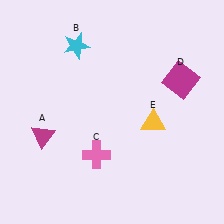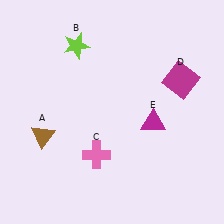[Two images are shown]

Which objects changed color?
A changed from magenta to brown. B changed from cyan to lime. E changed from yellow to magenta.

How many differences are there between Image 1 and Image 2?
There are 3 differences between the two images.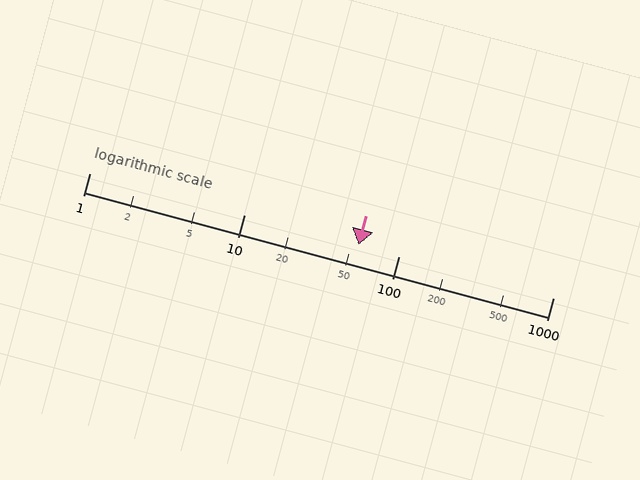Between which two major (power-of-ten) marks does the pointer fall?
The pointer is between 10 and 100.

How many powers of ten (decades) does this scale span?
The scale spans 3 decades, from 1 to 1000.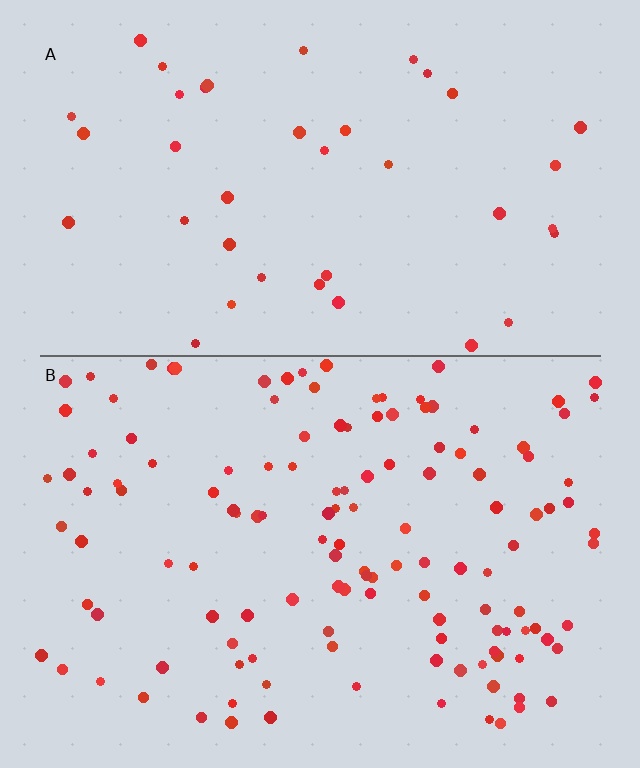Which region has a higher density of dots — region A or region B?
B (the bottom).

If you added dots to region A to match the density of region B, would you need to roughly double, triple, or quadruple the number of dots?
Approximately triple.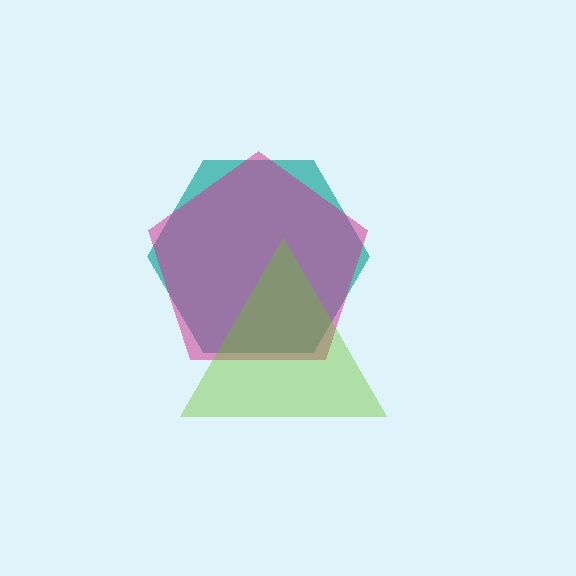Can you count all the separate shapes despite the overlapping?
Yes, there are 3 separate shapes.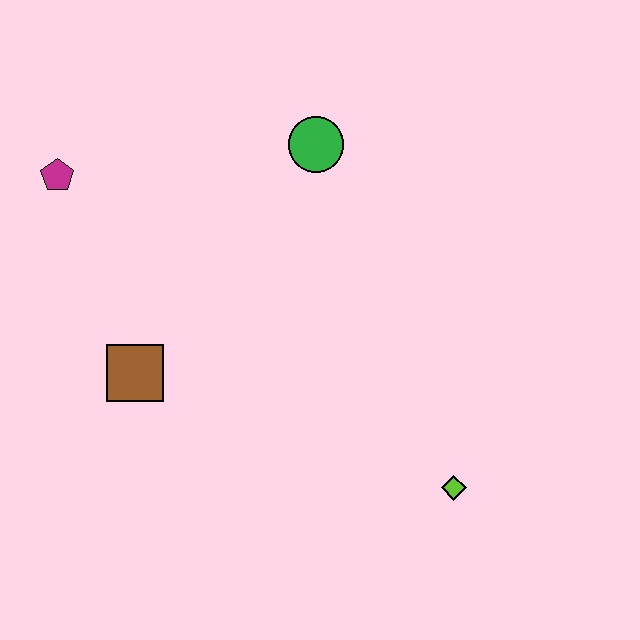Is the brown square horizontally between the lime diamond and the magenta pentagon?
Yes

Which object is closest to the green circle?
The magenta pentagon is closest to the green circle.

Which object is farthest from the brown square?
The lime diamond is farthest from the brown square.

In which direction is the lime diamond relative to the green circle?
The lime diamond is below the green circle.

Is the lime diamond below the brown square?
Yes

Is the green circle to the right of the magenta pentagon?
Yes